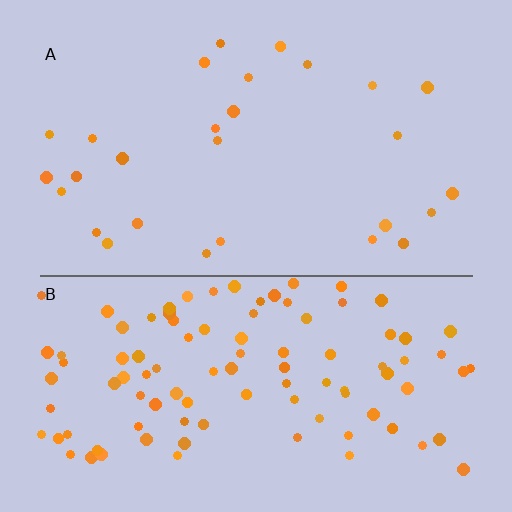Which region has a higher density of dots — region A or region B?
B (the bottom).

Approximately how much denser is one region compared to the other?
Approximately 3.6× — region B over region A.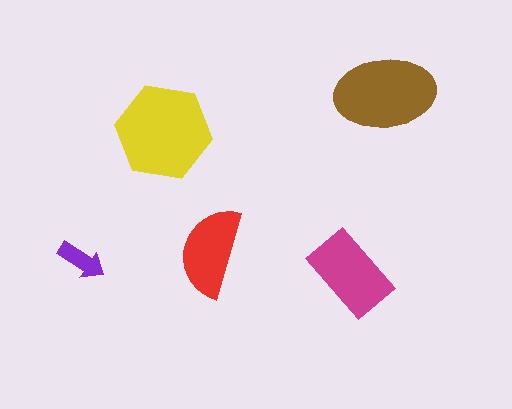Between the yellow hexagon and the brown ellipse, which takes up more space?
The yellow hexagon.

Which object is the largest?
The yellow hexagon.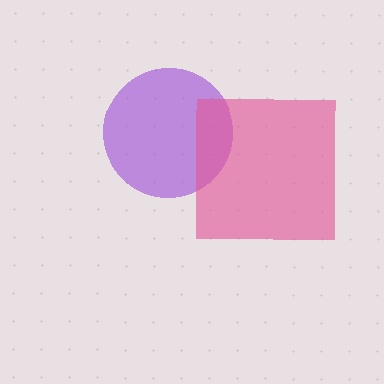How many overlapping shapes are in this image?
There are 2 overlapping shapes in the image.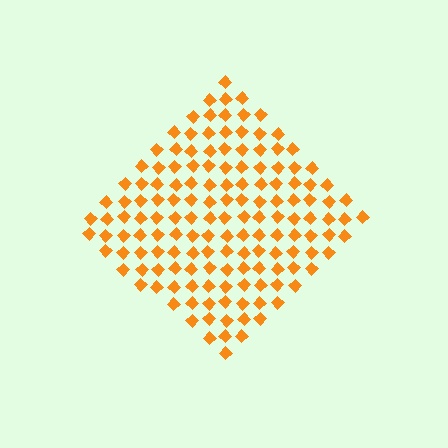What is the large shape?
The large shape is a diamond.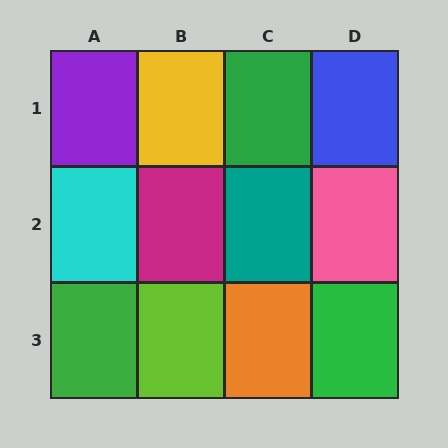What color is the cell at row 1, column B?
Yellow.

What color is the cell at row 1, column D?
Blue.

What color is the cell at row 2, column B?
Magenta.